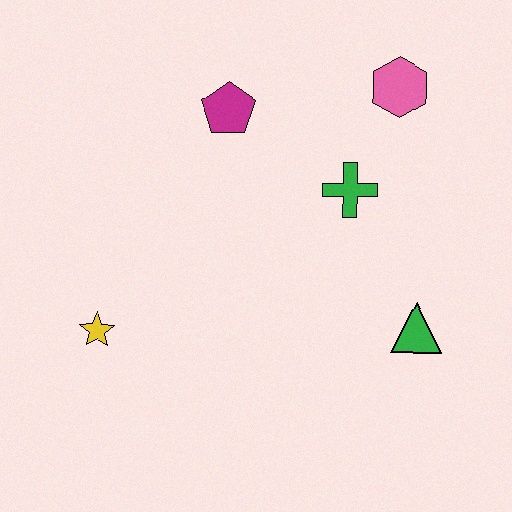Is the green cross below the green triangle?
No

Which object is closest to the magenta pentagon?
The green cross is closest to the magenta pentagon.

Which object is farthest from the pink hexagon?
The yellow star is farthest from the pink hexagon.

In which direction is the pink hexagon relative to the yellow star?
The pink hexagon is to the right of the yellow star.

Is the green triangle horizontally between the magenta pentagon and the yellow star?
No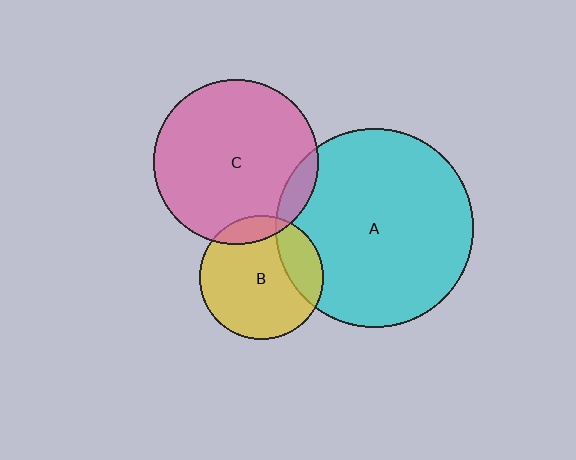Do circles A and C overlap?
Yes.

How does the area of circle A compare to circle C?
Approximately 1.5 times.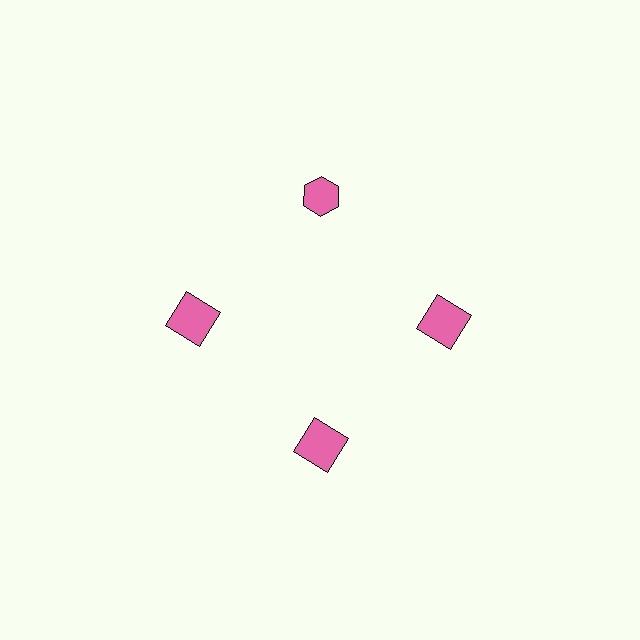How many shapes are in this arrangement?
There are 4 shapes arranged in a ring pattern.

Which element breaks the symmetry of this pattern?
The pink hexagon at roughly the 12 o'clock position breaks the symmetry. All other shapes are pink squares.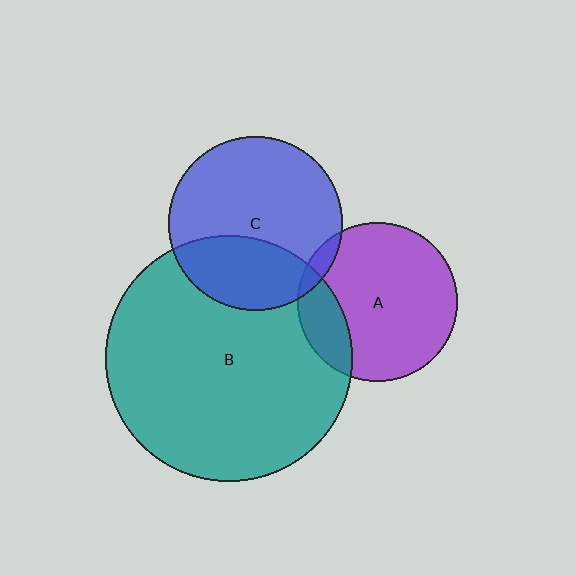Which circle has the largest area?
Circle B (teal).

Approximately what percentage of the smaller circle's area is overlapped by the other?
Approximately 5%.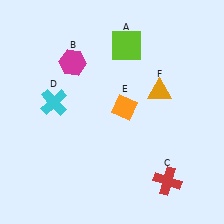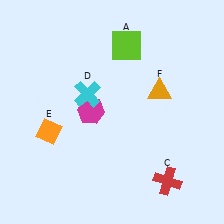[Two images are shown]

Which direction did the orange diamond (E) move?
The orange diamond (E) moved left.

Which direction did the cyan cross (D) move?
The cyan cross (D) moved right.